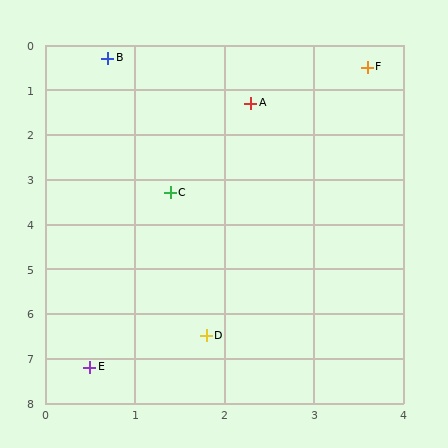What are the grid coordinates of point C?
Point C is at approximately (1.4, 3.3).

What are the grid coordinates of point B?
Point B is at approximately (0.7, 0.3).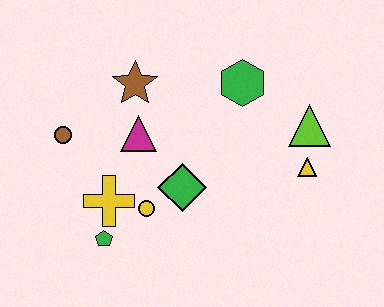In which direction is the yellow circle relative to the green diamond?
The yellow circle is to the left of the green diamond.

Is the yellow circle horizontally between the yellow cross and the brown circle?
No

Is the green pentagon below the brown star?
Yes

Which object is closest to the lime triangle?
The yellow triangle is closest to the lime triangle.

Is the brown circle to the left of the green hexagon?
Yes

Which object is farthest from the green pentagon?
The lime triangle is farthest from the green pentagon.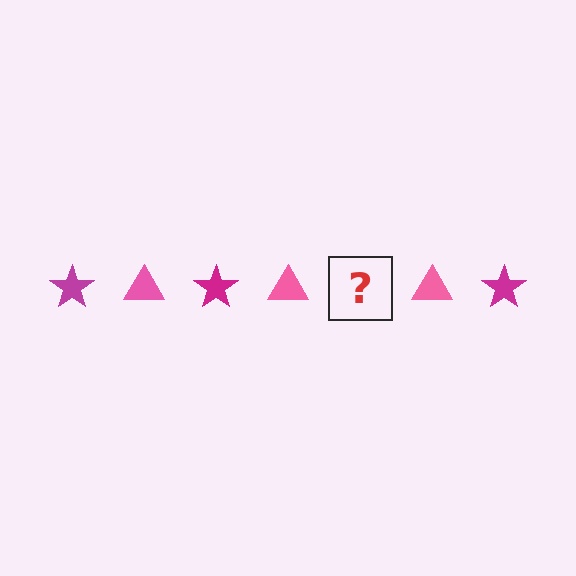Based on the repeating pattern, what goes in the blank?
The blank should be a magenta star.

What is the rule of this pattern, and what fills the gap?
The rule is that the pattern alternates between magenta star and pink triangle. The gap should be filled with a magenta star.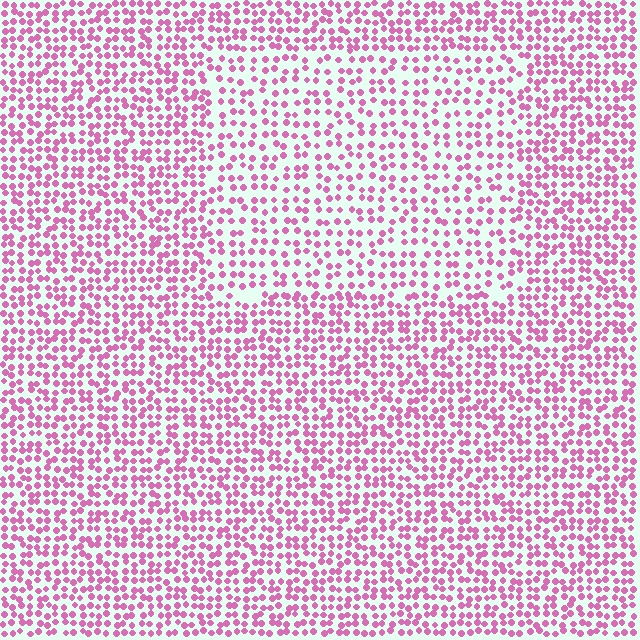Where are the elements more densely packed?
The elements are more densely packed outside the rectangle boundary.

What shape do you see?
I see a rectangle.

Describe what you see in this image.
The image contains small pink elements arranged at two different densities. A rectangle-shaped region is visible where the elements are less densely packed than the surrounding area.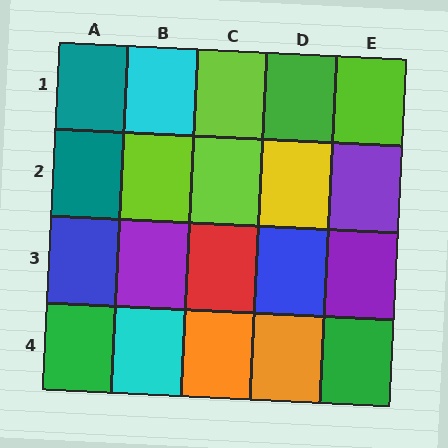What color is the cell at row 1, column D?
Green.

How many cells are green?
3 cells are green.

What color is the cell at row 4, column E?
Green.